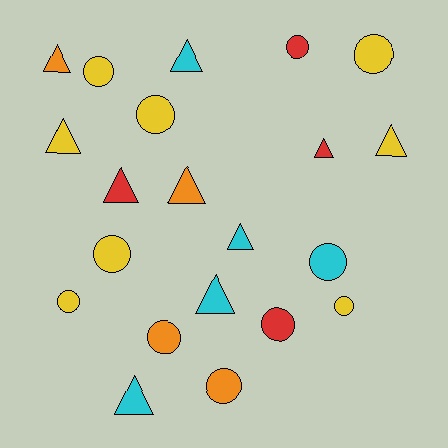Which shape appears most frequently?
Circle, with 11 objects.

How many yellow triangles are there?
There are 2 yellow triangles.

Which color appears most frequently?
Yellow, with 8 objects.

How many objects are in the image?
There are 21 objects.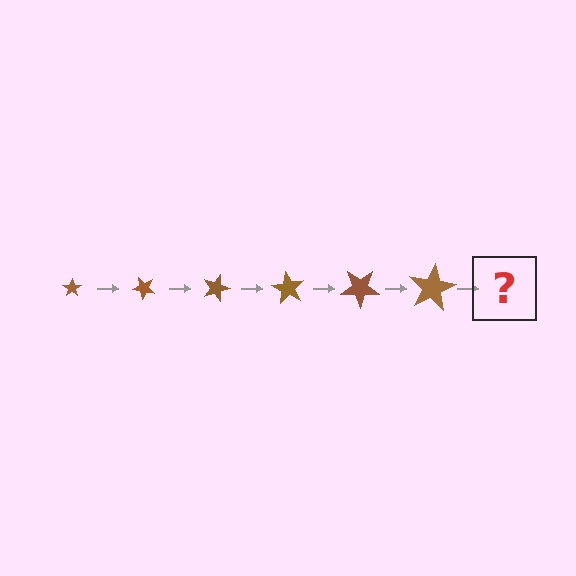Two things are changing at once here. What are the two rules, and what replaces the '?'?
The two rules are that the star grows larger each step and it rotates 45 degrees each step. The '?' should be a star, larger than the previous one and rotated 270 degrees from the start.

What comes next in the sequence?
The next element should be a star, larger than the previous one and rotated 270 degrees from the start.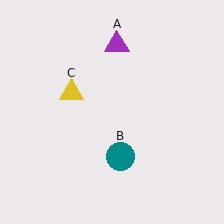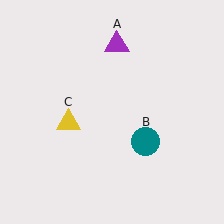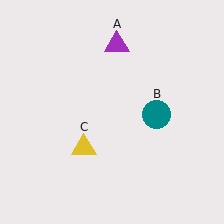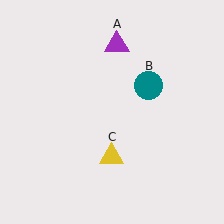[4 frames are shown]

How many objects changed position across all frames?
2 objects changed position: teal circle (object B), yellow triangle (object C).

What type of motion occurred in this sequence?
The teal circle (object B), yellow triangle (object C) rotated counterclockwise around the center of the scene.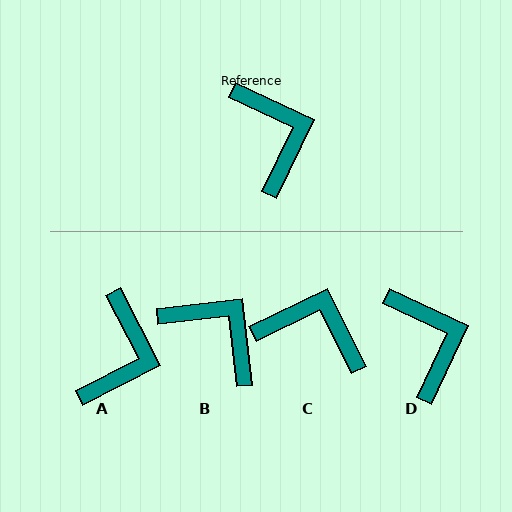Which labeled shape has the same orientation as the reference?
D.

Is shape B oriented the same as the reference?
No, it is off by about 32 degrees.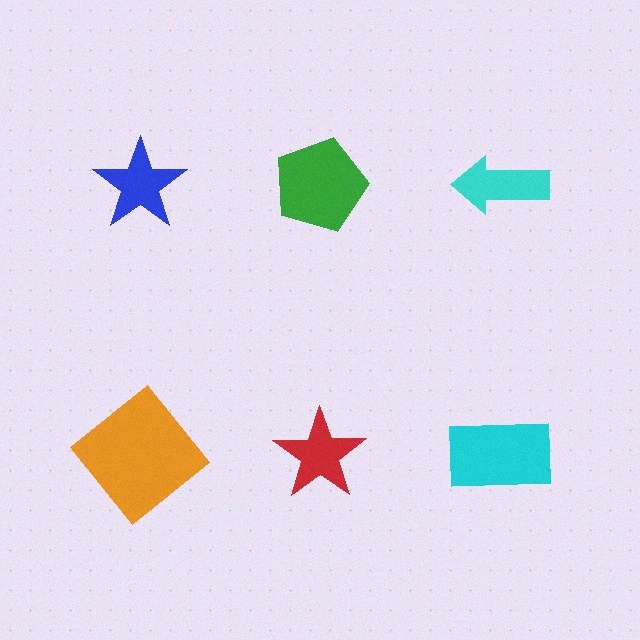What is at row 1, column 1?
A blue star.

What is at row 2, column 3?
A cyan rectangle.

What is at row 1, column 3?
A cyan arrow.